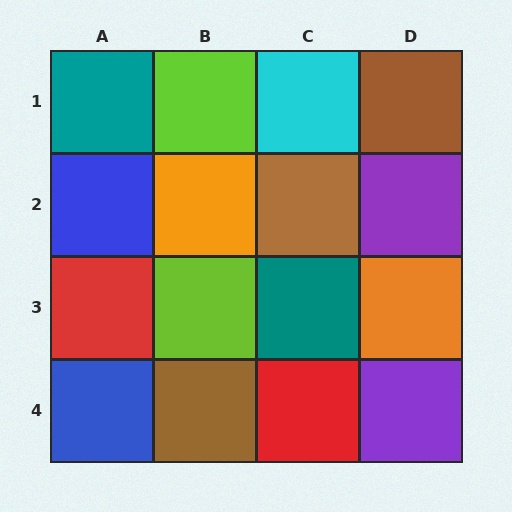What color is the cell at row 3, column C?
Teal.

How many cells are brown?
3 cells are brown.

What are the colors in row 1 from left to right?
Teal, lime, cyan, brown.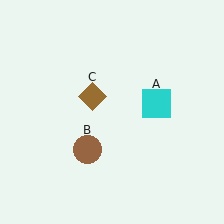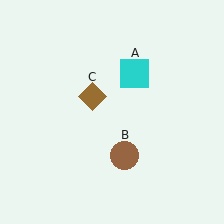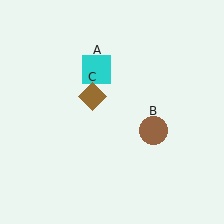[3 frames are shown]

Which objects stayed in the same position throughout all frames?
Brown diamond (object C) remained stationary.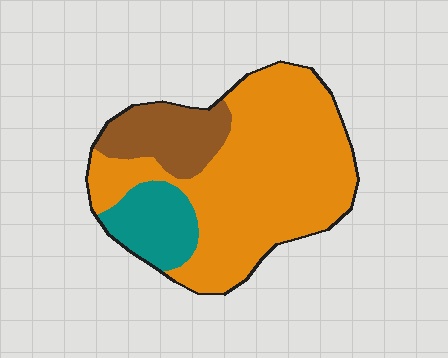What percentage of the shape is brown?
Brown covers 17% of the shape.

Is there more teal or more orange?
Orange.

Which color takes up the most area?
Orange, at roughly 70%.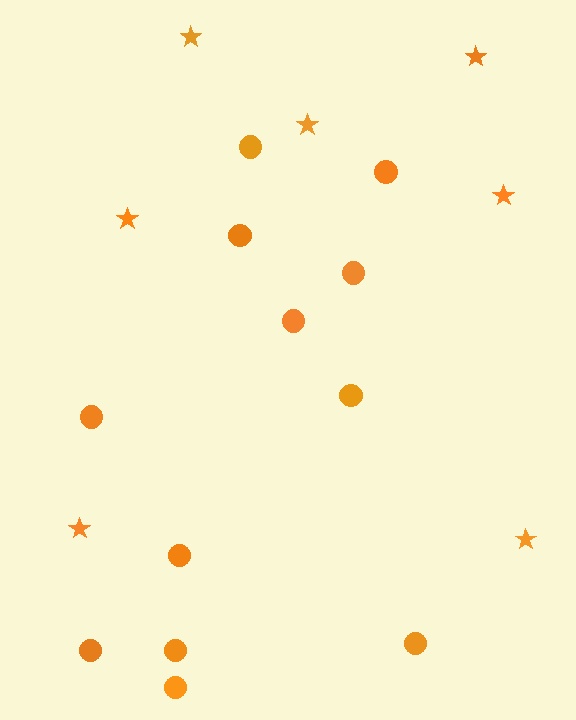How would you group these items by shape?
There are 2 groups: one group of stars (7) and one group of circles (12).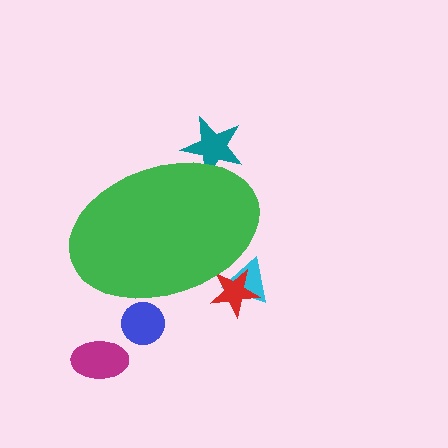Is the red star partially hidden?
Yes, the red star is partially hidden behind the green ellipse.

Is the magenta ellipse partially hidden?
No, the magenta ellipse is fully visible.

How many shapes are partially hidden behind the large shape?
4 shapes are partially hidden.